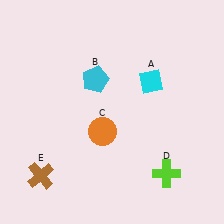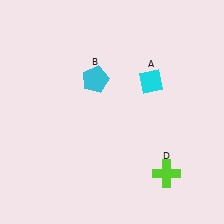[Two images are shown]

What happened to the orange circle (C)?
The orange circle (C) was removed in Image 2. It was in the bottom-left area of Image 1.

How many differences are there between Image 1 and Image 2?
There are 2 differences between the two images.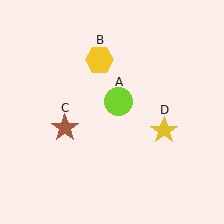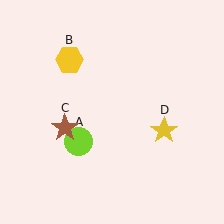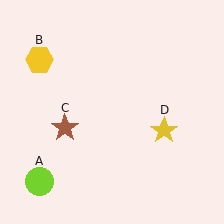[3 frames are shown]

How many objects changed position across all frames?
2 objects changed position: lime circle (object A), yellow hexagon (object B).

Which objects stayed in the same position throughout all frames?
Brown star (object C) and yellow star (object D) remained stationary.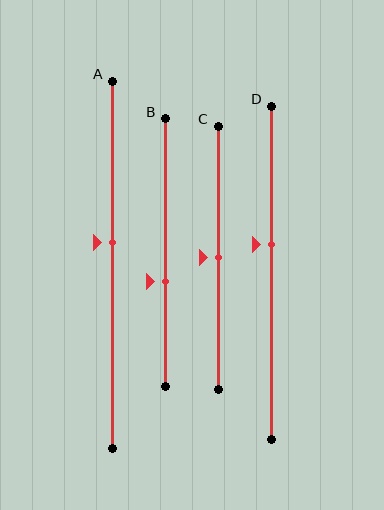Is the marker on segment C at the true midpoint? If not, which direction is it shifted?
Yes, the marker on segment C is at the true midpoint.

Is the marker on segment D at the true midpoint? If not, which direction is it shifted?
No, the marker on segment D is shifted upward by about 8% of the segment length.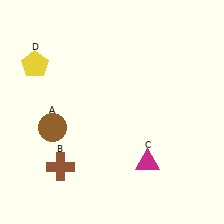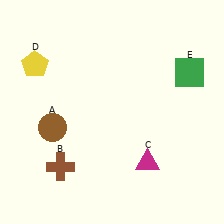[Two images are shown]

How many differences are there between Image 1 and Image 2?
There is 1 difference between the two images.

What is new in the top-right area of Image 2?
A green square (E) was added in the top-right area of Image 2.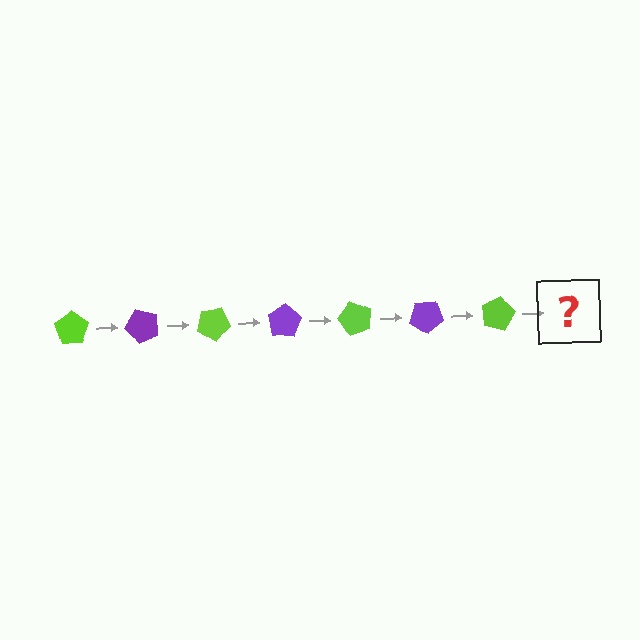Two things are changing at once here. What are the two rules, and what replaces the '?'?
The two rules are that it rotates 50 degrees each step and the color cycles through lime and purple. The '?' should be a purple pentagon, rotated 350 degrees from the start.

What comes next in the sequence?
The next element should be a purple pentagon, rotated 350 degrees from the start.